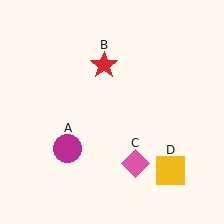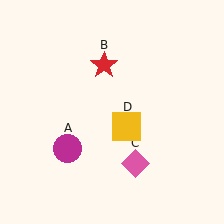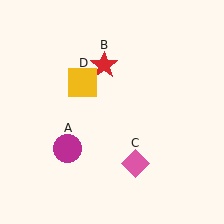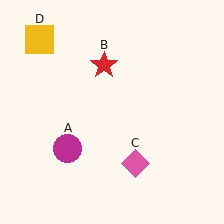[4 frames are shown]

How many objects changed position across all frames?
1 object changed position: yellow square (object D).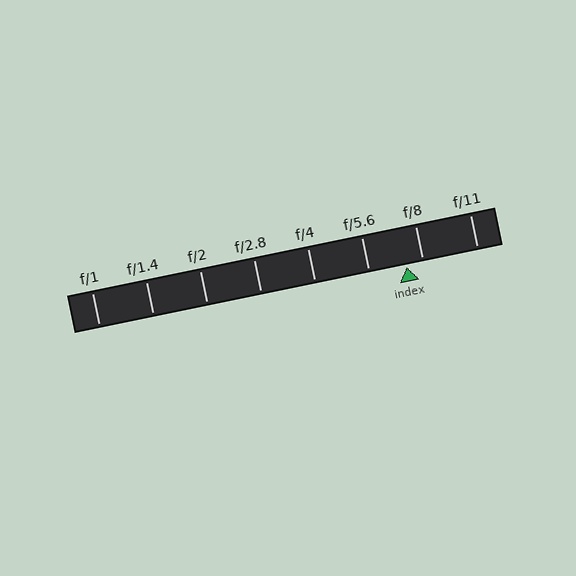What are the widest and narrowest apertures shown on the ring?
The widest aperture shown is f/1 and the narrowest is f/11.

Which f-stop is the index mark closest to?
The index mark is closest to f/8.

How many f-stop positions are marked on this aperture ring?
There are 8 f-stop positions marked.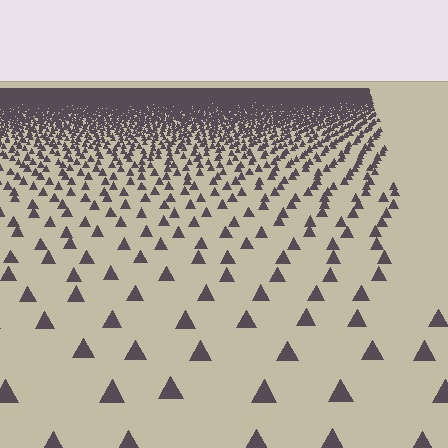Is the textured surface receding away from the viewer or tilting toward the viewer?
The surface is receding away from the viewer. Texture elements get smaller and denser toward the top.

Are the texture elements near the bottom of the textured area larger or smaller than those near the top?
Larger. Near the bottom, elements are closer to the viewer and appear at a bigger on-screen size.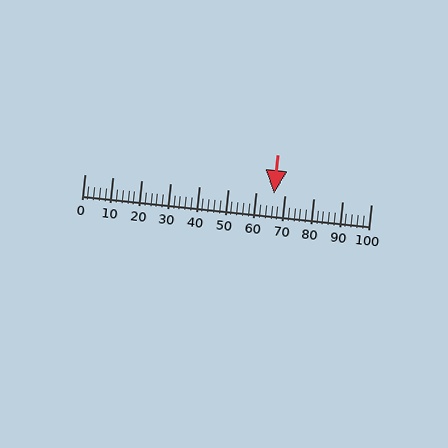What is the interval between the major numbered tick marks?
The major tick marks are spaced 10 units apart.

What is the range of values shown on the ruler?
The ruler shows values from 0 to 100.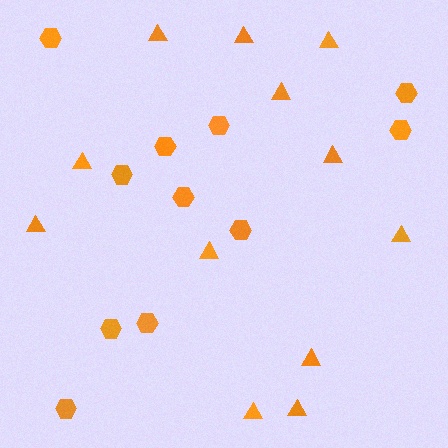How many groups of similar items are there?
There are 2 groups: one group of triangles (12) and one group of hexagons (11).